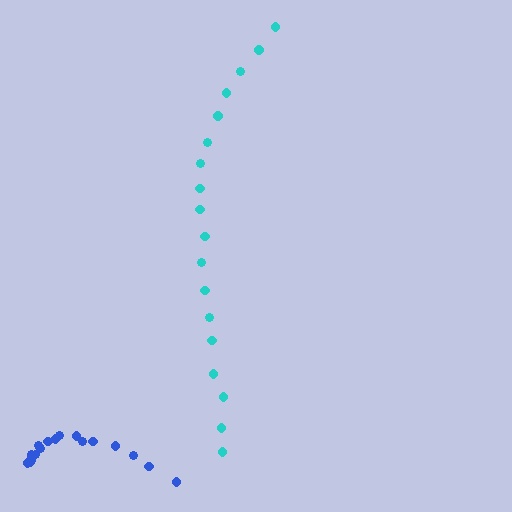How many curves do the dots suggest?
There are 2 distinct paths.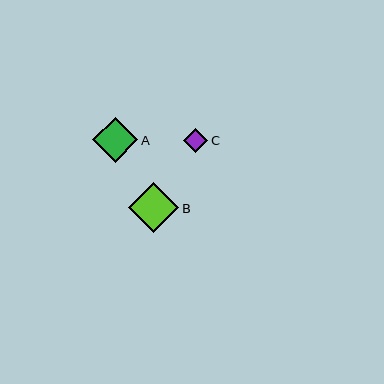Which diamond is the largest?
Diamond B is the largest with a size of approximately 50 pixels.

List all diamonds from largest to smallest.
From largest to smallest: B, A, C.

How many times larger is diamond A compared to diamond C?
Diamond A is approximately 1.9 times the size of diamond C.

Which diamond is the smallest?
Diamond C is the smallest with a size of approximately 24 pixels.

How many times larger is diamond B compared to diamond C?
Diamond B is approximately 2.1 times the size of diamond C.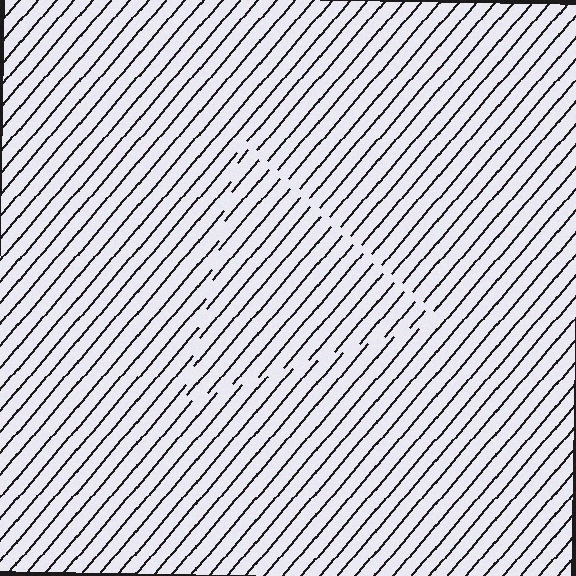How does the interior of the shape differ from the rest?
The interior of the shape contains the same grating, shifted by half a period — the contour is defined by the phase discontinuity where line-ends from the inner and outer gratings abut.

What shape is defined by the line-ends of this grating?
An illusory triangle. The interior of the shape contains the same grating, shifted by half a period — the contour is defined by the phase discontinuity where line-ends from the inner and outer gratings abut.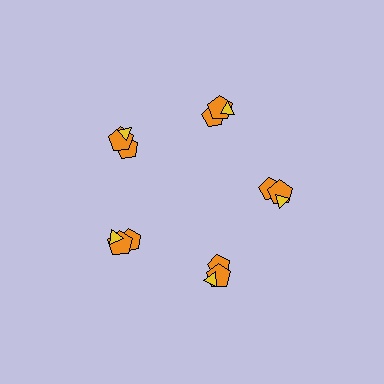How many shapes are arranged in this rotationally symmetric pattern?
There are 15 shapes, arranged in 5 groups of 3.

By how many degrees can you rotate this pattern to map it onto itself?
The pattern maps onto itself every 72 degrees of rotation.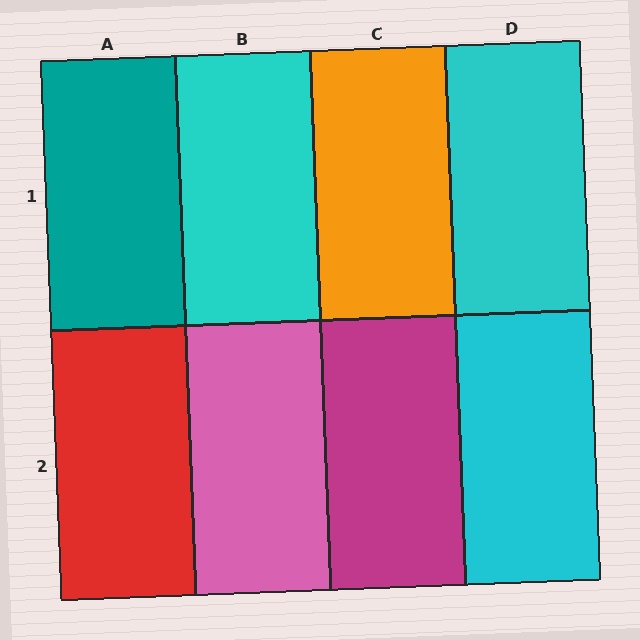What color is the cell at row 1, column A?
Teal.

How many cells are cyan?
3 cells are cyan.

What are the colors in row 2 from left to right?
Red, pink, magenta, cyan.